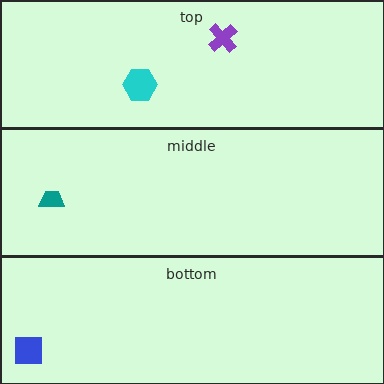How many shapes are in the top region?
2.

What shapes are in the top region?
The cyan hexagon, the purple cross.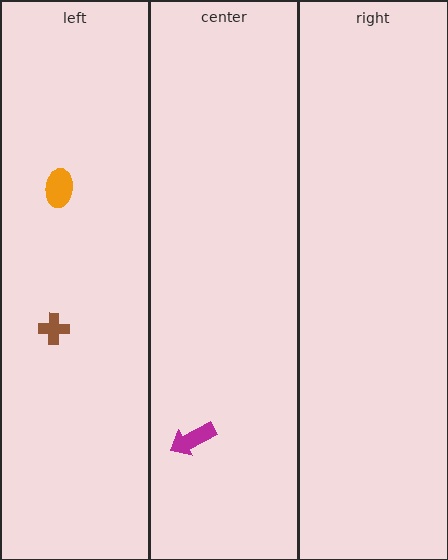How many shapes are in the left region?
2.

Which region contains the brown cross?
The left region.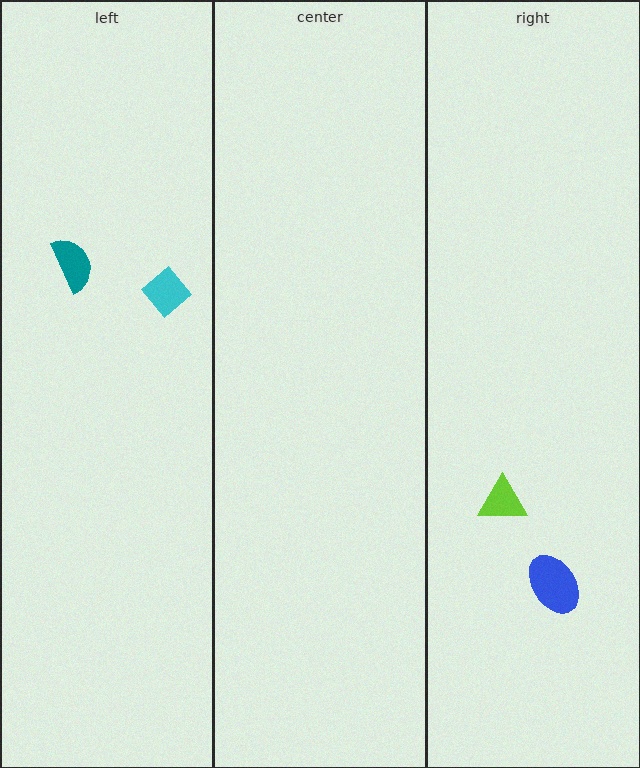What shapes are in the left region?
The cyan diamond, the teal semicircle.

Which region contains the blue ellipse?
The right region.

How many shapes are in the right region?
2.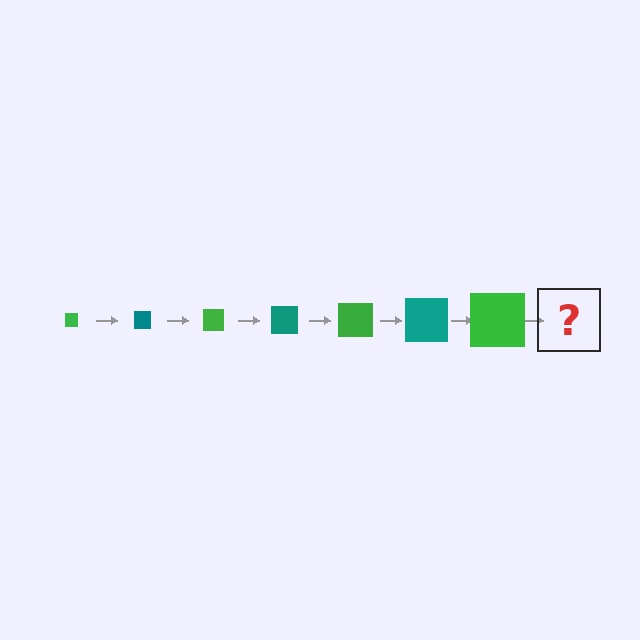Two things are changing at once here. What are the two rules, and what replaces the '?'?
The two rules are that the square grows larger each step and the color cycles through green and teal. The '?' should be a teal square, larger than the previous one.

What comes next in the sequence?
The next element should be a teal square, larger than the previous one.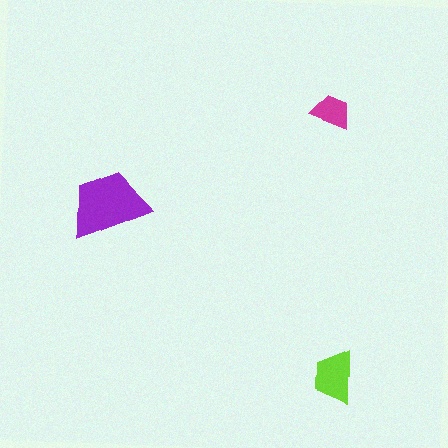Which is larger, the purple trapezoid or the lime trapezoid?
The purple one.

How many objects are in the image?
There are 3 objects in the image.